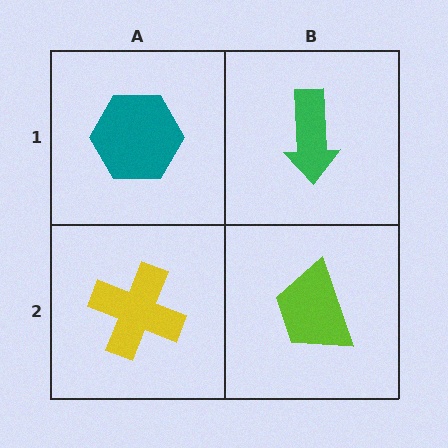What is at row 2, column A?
A yellow cross.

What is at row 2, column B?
A lime trapezoid.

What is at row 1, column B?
A green arrow.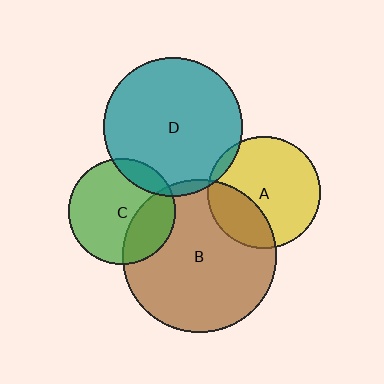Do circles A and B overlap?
Yes.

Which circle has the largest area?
Circle B (brown).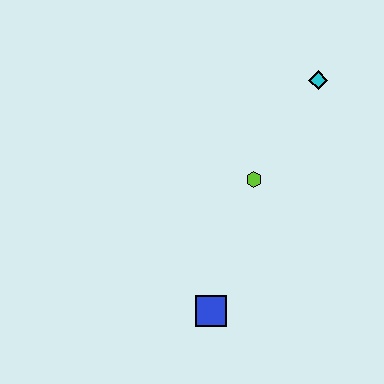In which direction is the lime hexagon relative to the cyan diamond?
The lime hexagon is below the cyan diamond.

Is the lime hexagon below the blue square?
No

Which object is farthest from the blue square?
The cyan diamond is farthest from the blue square.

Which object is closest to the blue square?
The lime hexagon is closest to the blue square.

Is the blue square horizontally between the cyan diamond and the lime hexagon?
No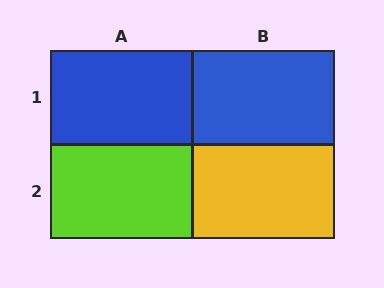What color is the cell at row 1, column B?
Blue.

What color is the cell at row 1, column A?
Blue.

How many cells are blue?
2 cells are blue.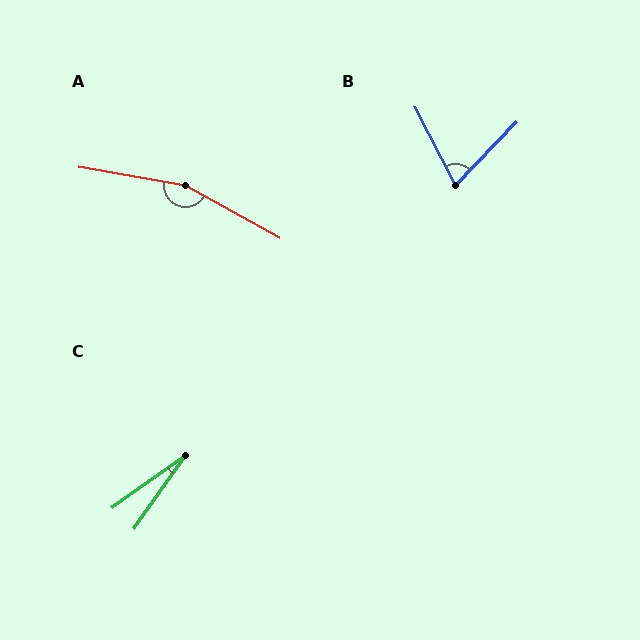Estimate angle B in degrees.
Approximately 72 degrees.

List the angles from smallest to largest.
C (19°), B (72°), A (161°).